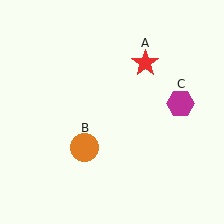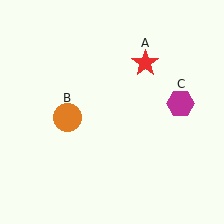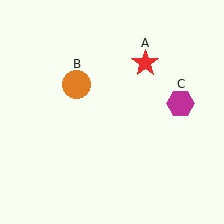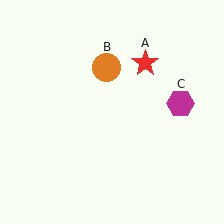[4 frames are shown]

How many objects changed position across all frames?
1 object changed position: orange circle (object B).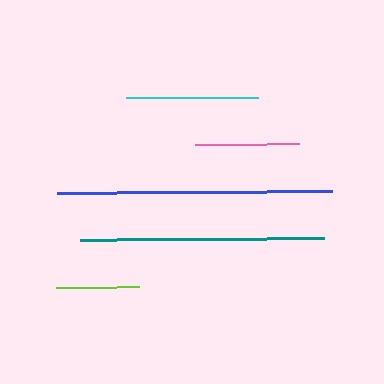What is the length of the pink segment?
The pink segment is approximately 104 pixels long.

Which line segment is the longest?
The blue line is the longest at approximately 276 pixels.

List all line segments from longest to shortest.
From longest to shortest: blue, teal, cyan, pink, lime.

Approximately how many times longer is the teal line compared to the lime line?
The teal line is approximately 3.0 times the length of the lime line.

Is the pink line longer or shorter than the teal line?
The teal line is longer than the pink line.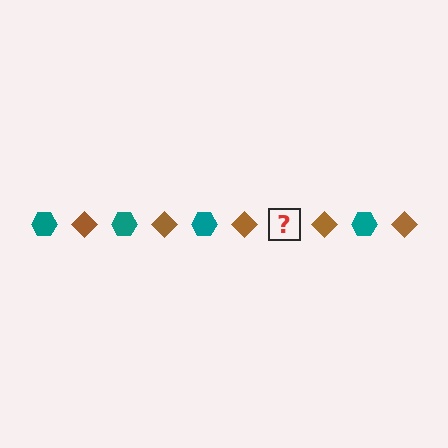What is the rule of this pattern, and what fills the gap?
The rule is that the pattern alternates between teal hexagon and brown diamond. The gap should be filled with a teal hexagon.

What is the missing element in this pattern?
The missing element is a teal hexagon.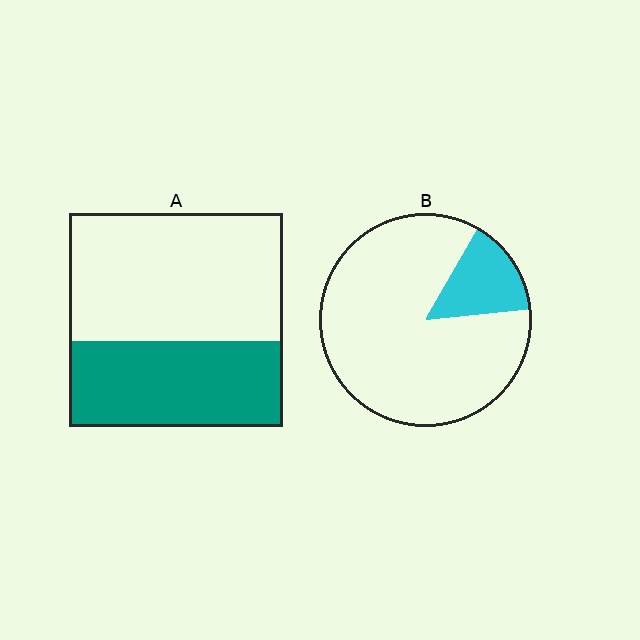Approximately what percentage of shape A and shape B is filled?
A is approximately 40% and B is approximately 15%.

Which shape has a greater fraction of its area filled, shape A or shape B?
Shape A.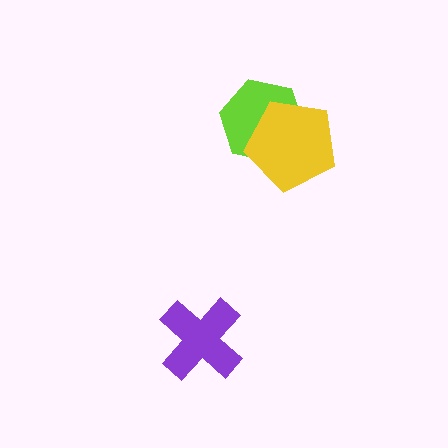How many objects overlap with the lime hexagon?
1 object overlaps with the lime hexagon.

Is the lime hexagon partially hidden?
Yes, it is partially covered by another shape.